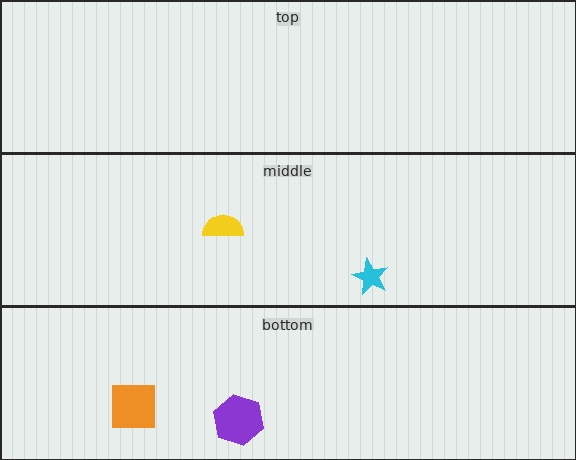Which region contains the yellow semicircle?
The middle region.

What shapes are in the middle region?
The cyan star, the yellow semicircle.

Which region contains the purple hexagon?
The bottom region.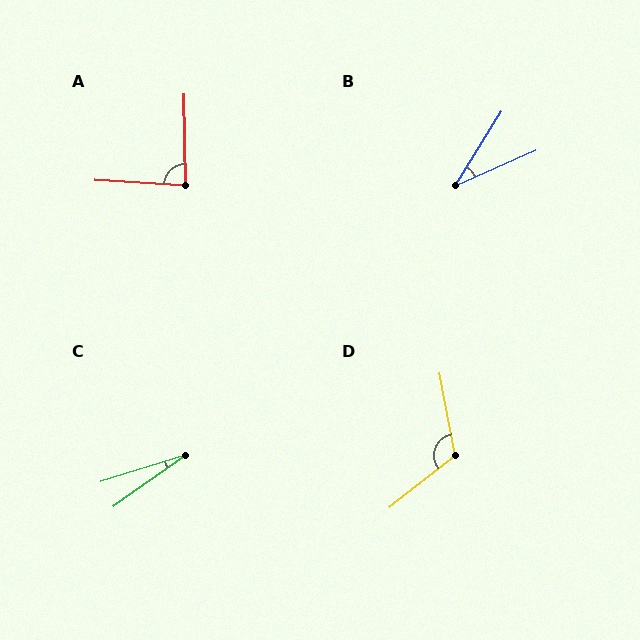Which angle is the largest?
D, at approximately 118 degrees.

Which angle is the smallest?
C, at approximately 18 degrees.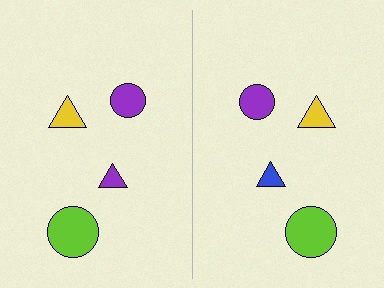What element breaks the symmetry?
The blue triangle on the right side breaks the symmetry — its mirror counterpart is purple.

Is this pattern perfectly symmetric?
No, the pattern is not perfectly symmetric. The blue triangle on the right side breaks the symmetry — its mirror counterpart is purple.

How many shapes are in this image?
There are 8 shapes in this image.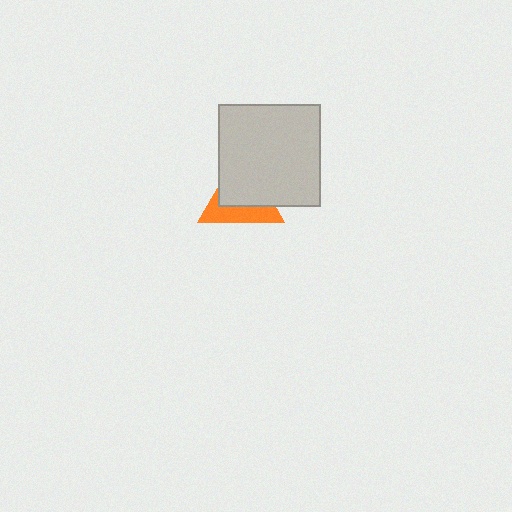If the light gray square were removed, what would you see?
You would see the complete orange triangle.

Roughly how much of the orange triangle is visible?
A small part of it is visible (roughly 41%).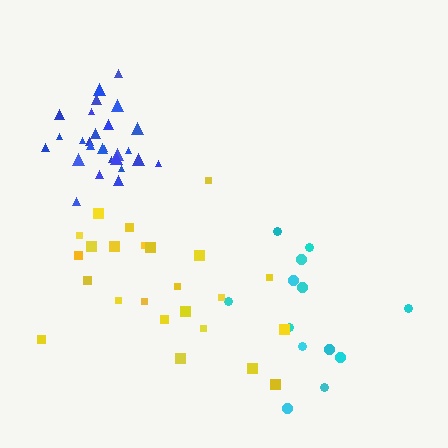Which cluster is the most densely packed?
Blue.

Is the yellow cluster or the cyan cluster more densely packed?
Yellow.